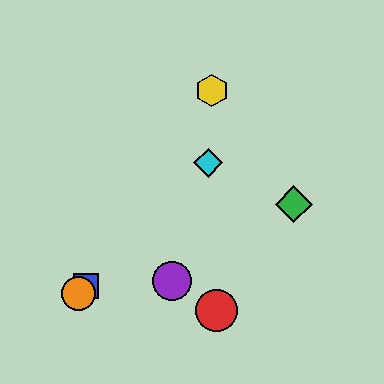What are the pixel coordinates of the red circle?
The red circle is at (217, 310).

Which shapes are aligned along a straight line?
The blue square, the orange circle, the cyan diamond are aligned along a straight line.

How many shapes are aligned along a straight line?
3 shapes (the blue square, the orange circle, the cyan diamond) are aligned along a straight line.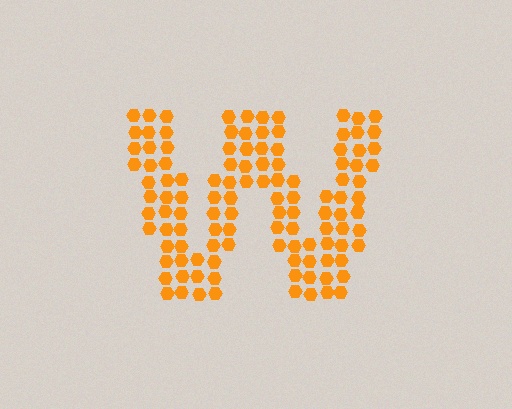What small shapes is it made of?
It is made of small hexagons.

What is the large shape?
The large shape is the letter W.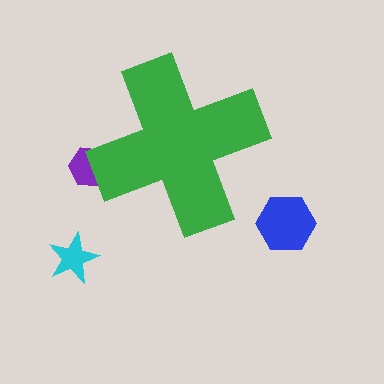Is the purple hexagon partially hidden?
Yes, the purple hexagon is partially hidden behind the green cross.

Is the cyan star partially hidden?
No, the cyan star is fully visible.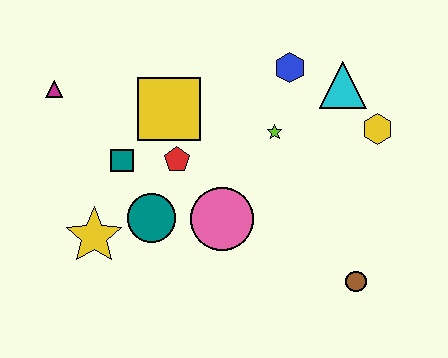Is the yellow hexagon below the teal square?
No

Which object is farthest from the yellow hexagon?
The magenta triangle is farthest from the yellow hexagon.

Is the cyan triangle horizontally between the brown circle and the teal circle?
Yes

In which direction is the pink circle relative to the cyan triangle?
The pink circle is below the cyan triangle.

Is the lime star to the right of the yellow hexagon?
No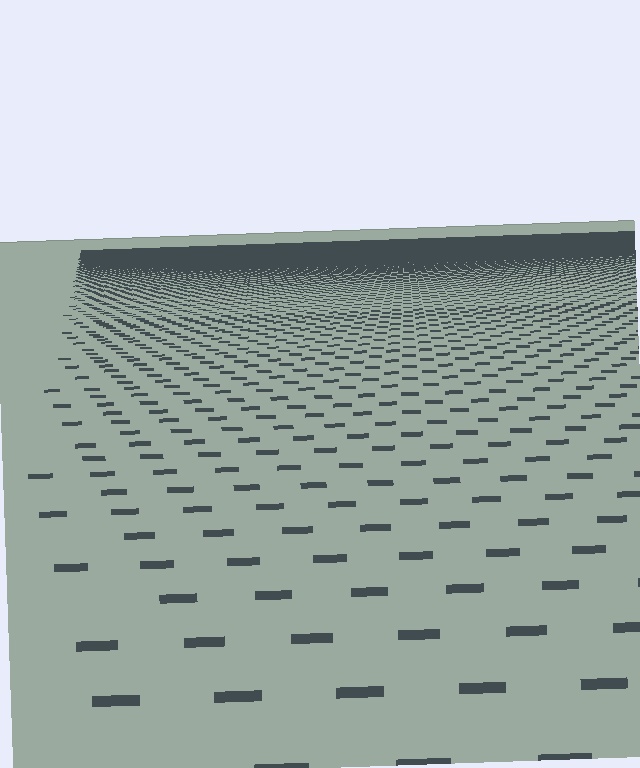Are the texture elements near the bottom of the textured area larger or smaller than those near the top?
Larger. Near the bottom, elements are closer to the viewer and appear at a bigger on-screen size.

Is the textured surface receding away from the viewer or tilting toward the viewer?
The surface is receding away from the viewer. Texture elements get smaller and denser toward the top.